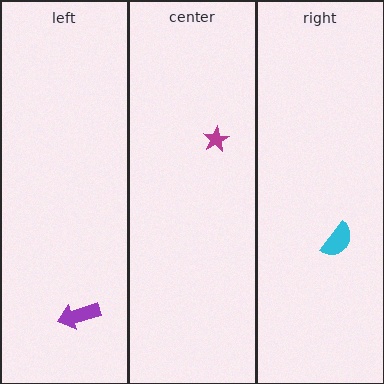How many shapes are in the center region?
1.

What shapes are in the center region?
The magenta star.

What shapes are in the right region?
The cyan semicircle.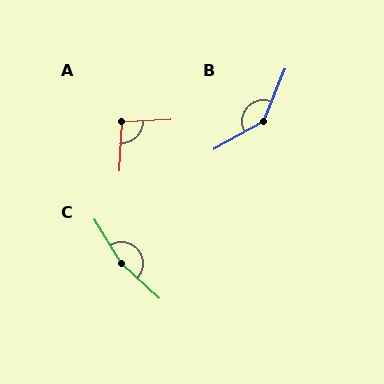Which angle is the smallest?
A, at approximately 96 degrees.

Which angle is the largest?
C, at approximately 164 degrees.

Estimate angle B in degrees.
Approximately 142 degrees.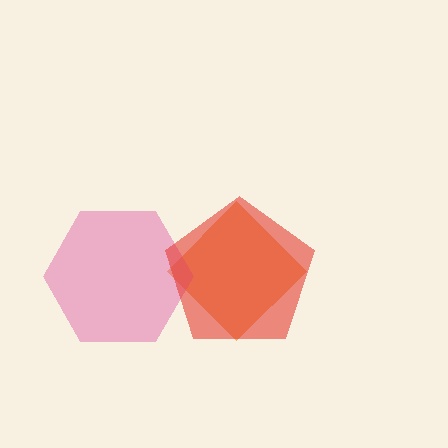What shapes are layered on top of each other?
The layered shapes are: an orange diamond, a pink hexagon, a red pentagon.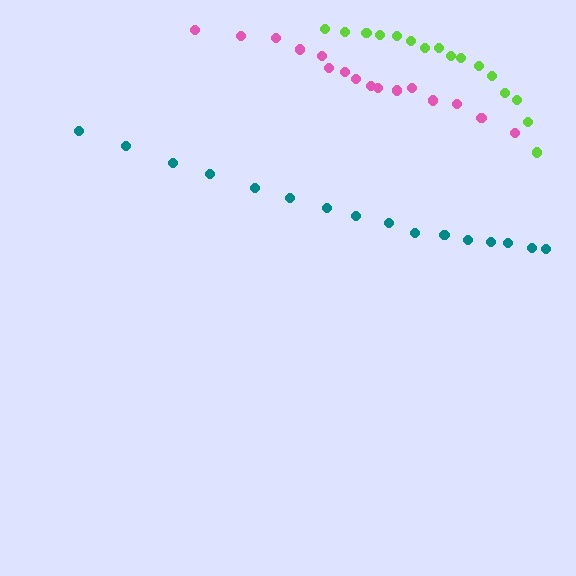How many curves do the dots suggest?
There are 3 distinct paths.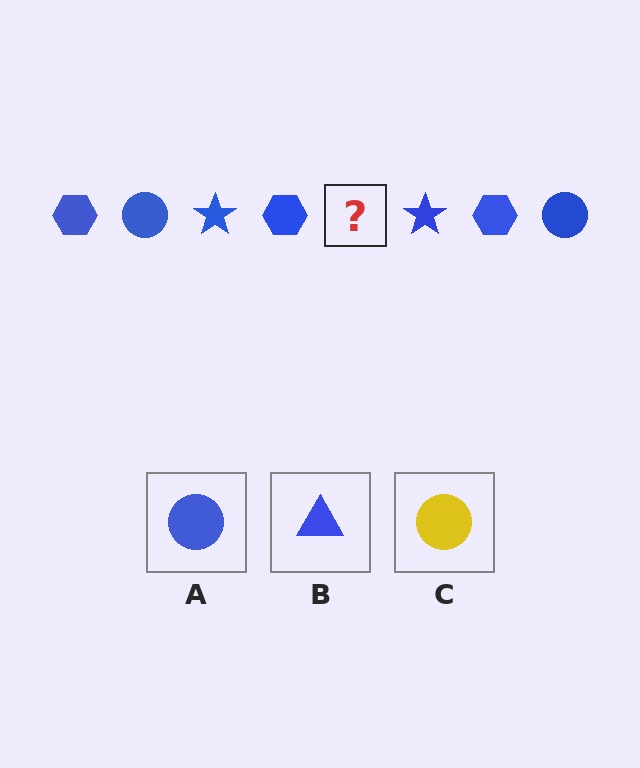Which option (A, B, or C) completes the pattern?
A.